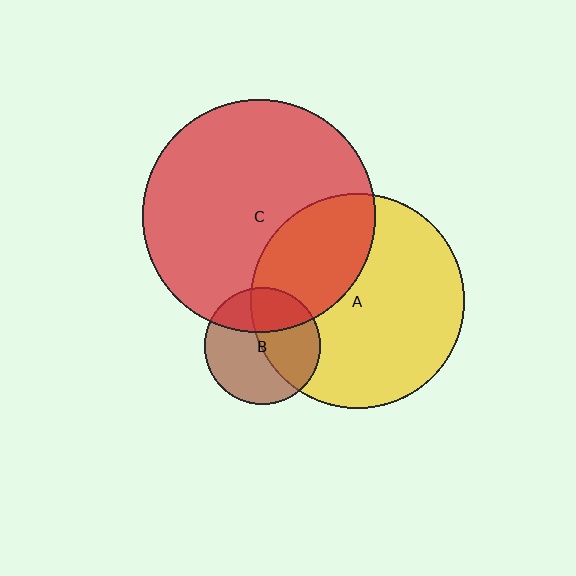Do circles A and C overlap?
Yes.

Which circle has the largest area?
Circle C (red).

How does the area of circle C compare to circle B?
Approximately 4.0 times.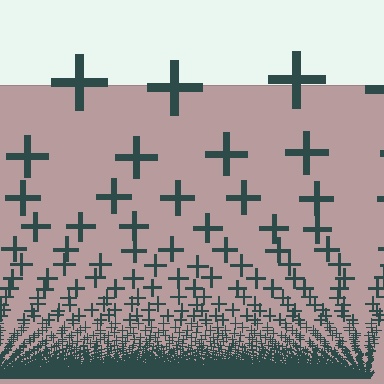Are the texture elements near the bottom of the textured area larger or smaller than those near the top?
Smaller. The gradient is inverted — elements near the bottom are smaller and denser.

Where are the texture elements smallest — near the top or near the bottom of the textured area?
Near the bottom.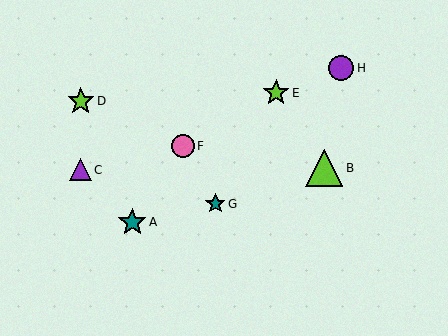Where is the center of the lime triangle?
The center of the lime triangle is at (324, 168).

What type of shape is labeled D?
Shape D is a lime star.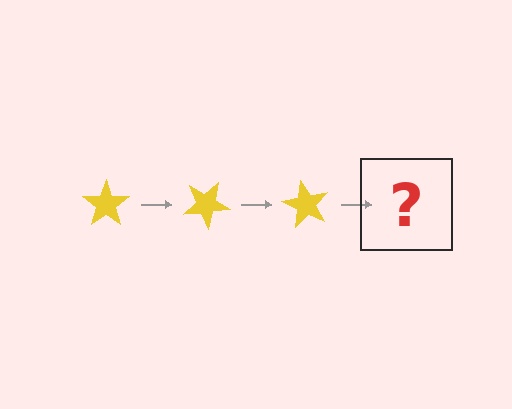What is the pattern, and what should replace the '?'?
The pattern is that the star rotates 30 degrees each step. The '?' should be a yellow star rotated 90 degrees.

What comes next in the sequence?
The next element should be a yellow star rotated 90 degrees.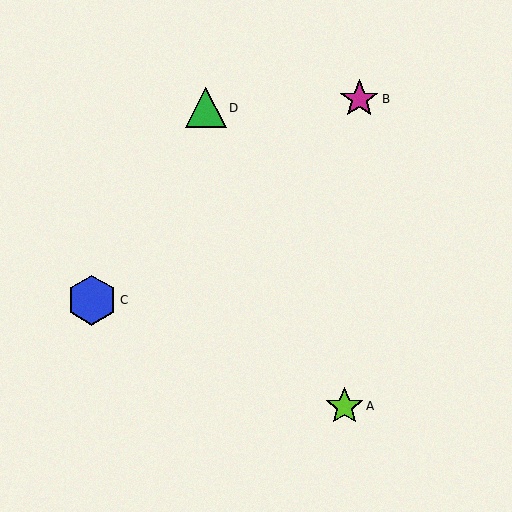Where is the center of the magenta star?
The center of the magenta star is at (359, 99).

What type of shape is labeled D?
Shape D is a green triangle.